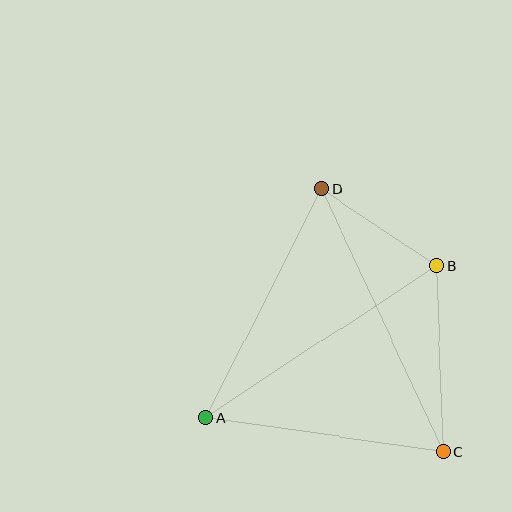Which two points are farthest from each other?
Points C and D are farthest from each other.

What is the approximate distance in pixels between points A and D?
The distance between A and D is approximately 256 pixels.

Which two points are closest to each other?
Points B and D are closest to each other.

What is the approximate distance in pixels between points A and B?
The distance between A and B is approximately 276 pixels.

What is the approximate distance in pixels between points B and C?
The distance between B and C is approximately 186 pixels.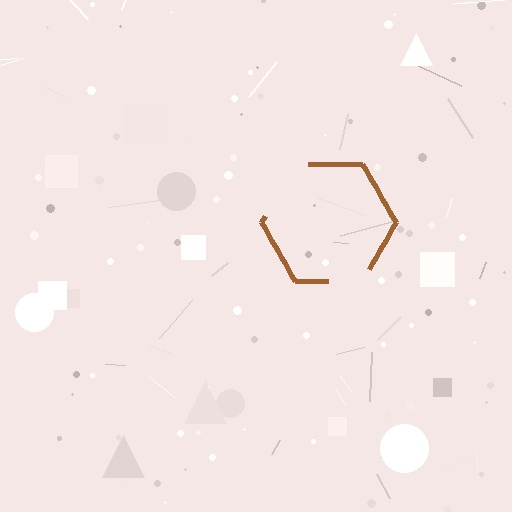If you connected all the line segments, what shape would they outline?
They would outline a hexagon.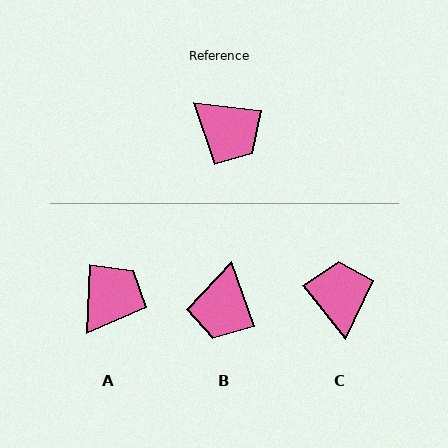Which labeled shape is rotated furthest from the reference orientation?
C, about 136 degrees away.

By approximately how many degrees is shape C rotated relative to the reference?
Approximately 136 degrees counter-clockwise.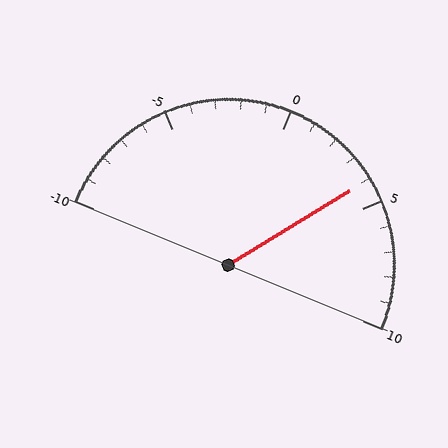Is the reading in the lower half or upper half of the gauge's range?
The reading is in the upper half of the range (-10 to 10).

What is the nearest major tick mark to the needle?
The nearest major tick mark is 5.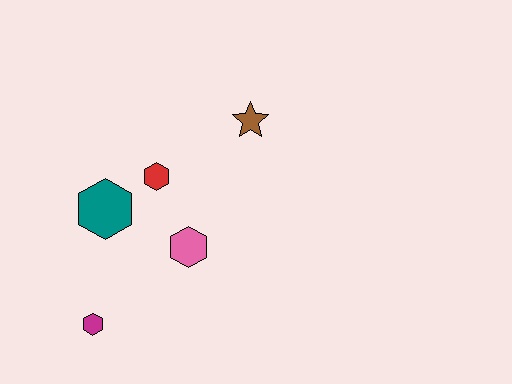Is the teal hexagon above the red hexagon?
No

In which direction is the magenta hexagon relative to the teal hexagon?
The magenta hexagon is below the teal hexagon.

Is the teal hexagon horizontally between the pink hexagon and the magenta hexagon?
Yes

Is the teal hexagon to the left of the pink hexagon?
Yes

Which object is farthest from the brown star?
The magenta hexagon is farthest from the brown star.